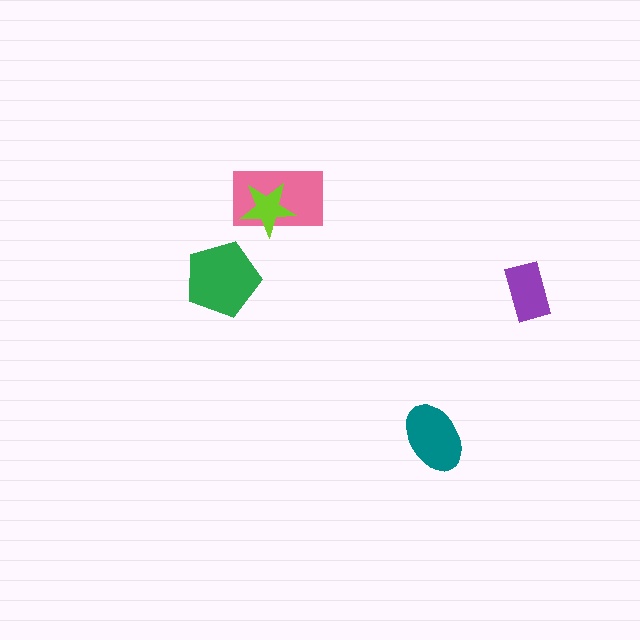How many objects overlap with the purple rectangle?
0 objects overlap with the purple rectangle.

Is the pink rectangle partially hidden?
Yes, it is partially covered by another shape.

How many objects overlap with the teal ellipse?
0 objects overlap with the teal ellipse.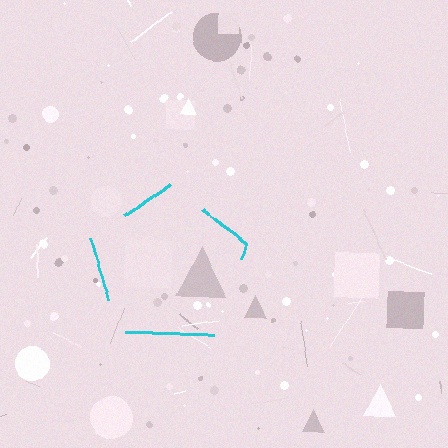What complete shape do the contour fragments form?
The contour fragments form a pentagon.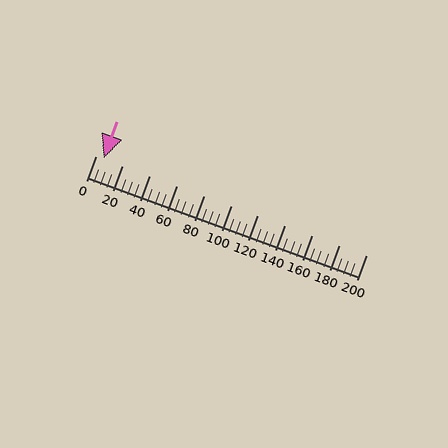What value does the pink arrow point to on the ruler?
The pink arrow points to approximately 6.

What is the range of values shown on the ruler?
The ruler shows values from 0 to 200.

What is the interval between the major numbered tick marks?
The major tick marks are spaced 20 units apart.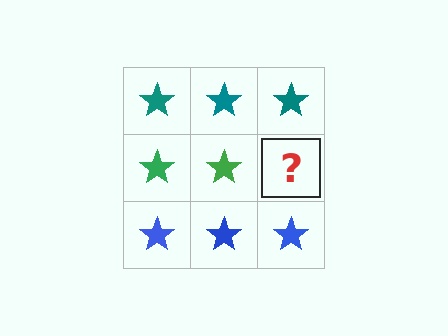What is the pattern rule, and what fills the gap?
The rule is that each row has a consistent color. The gap should be filled with a green star.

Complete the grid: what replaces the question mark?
The question mark should be replaced with a green star.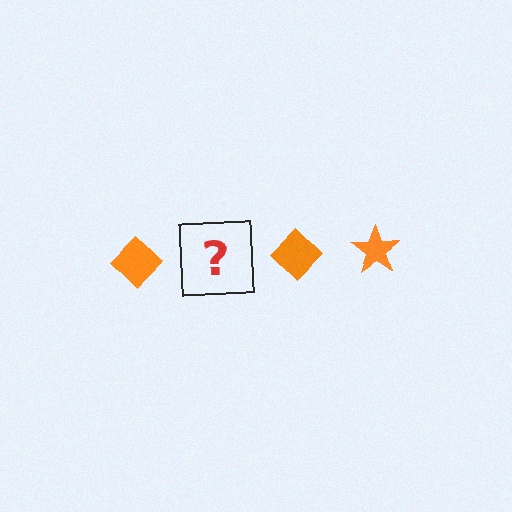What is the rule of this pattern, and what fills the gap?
The rule is that the pattern cycles through diamond, star shapes in orange. The gap should be filled with an orange star.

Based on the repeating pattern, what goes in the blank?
The blank should be an orange star.